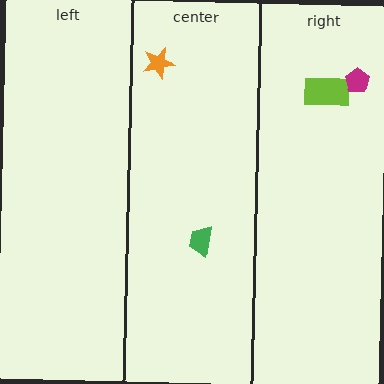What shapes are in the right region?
The lime rectangle, the magenta pentagon.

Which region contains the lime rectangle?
The right region.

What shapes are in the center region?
The green trapezoid, the orange star.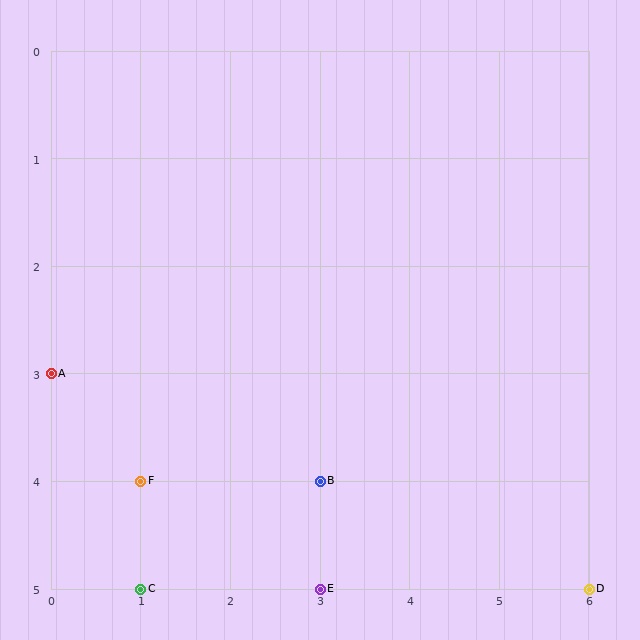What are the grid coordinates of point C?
Point C is at grid coordinates (1, 5).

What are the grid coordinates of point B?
Point B is at grid coordinates (3, 4).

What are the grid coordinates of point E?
Point E is at grid coordinates (3, 5).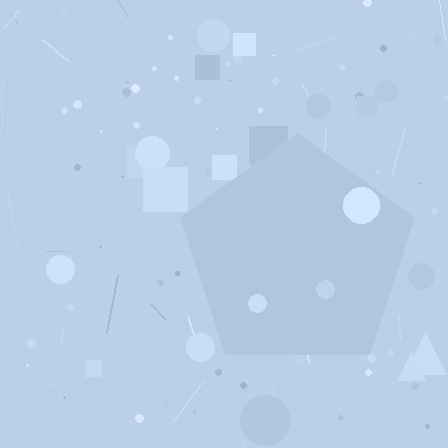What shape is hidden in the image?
A pentagon is hidden in the image.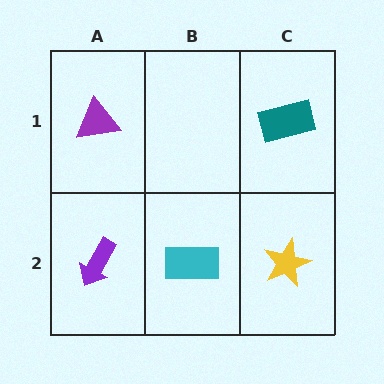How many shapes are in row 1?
2 shapes.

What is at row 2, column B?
A cyan rectangle.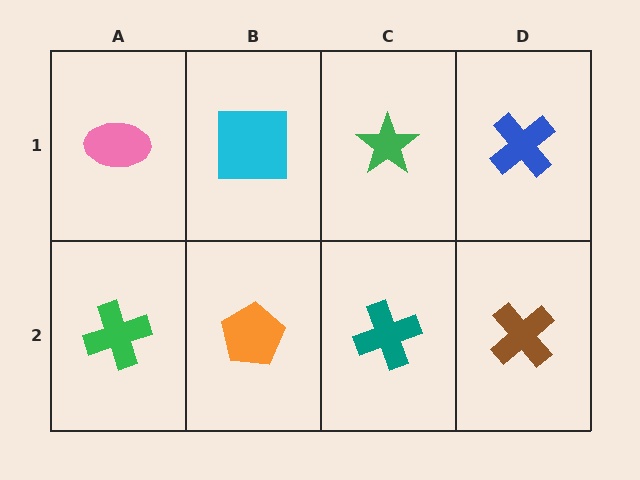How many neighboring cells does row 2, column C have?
3.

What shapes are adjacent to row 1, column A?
A green cross (row 2, column A), a cyan square (row 1, column B).